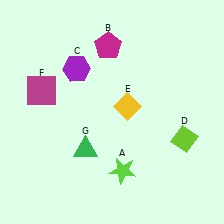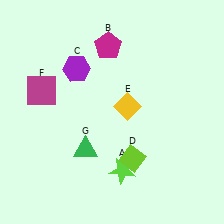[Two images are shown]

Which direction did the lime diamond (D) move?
The lime diamond (D) moved left.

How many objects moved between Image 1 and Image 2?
1 object moved between the two images.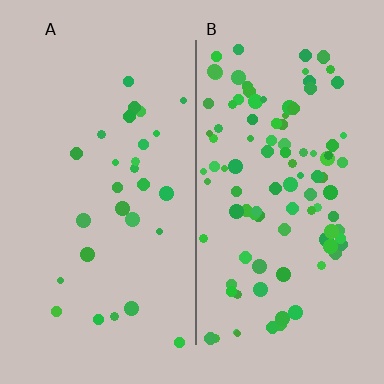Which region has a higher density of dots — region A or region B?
B (the right).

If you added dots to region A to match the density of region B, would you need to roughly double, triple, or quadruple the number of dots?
Approximately quadruple.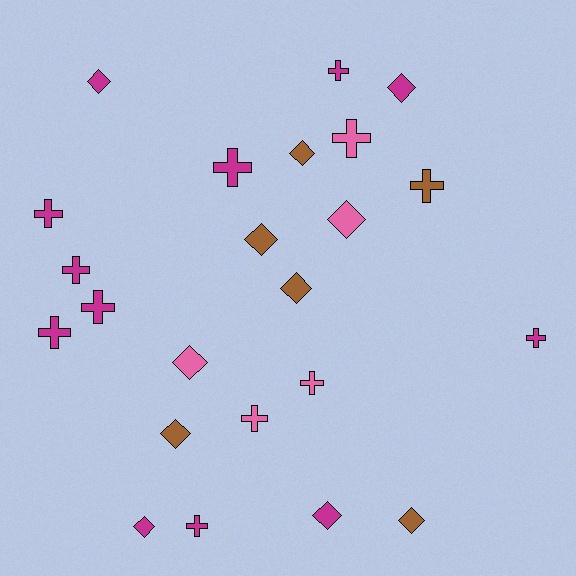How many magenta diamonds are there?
There are 4 magenta diamonds.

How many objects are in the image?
There are 23 objects.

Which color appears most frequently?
Magenta, with 12 objects.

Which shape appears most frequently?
Cross, with 12 objects.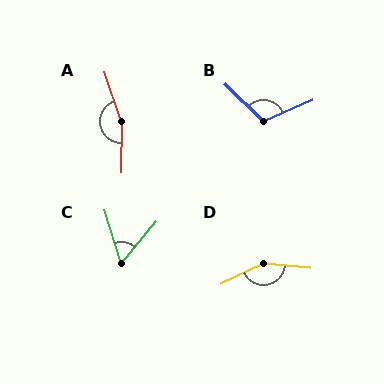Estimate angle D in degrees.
Approximately 149 degrees.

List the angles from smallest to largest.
C (57°), B (113°), D (149°), A (162°).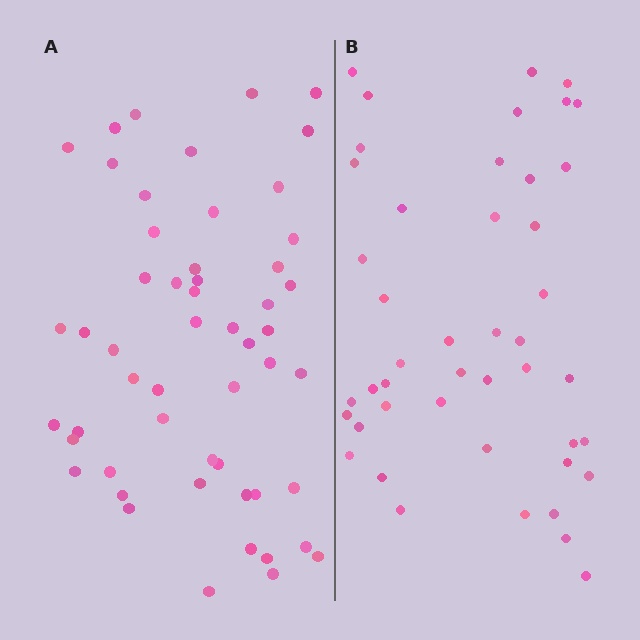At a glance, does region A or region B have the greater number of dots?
Region A (the left region) has more dots.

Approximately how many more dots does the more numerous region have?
Region A has roughly 8 or so more dots than region B.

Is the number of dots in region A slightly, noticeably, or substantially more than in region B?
Region A has only slightly more — the two regions are fairly close. The ratio is roughly 1.2 to 1.